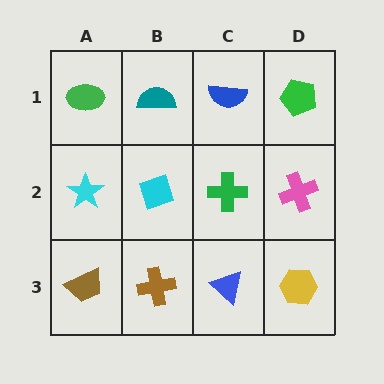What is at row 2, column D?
A pink cross.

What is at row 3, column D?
A yellow hexagon.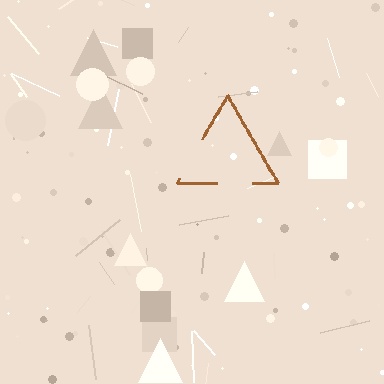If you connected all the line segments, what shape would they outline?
They would outline a triangle.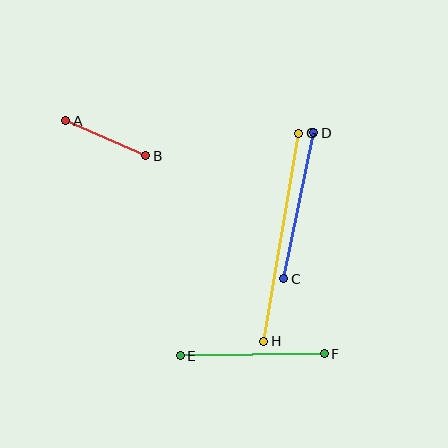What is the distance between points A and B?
The distance is approximately 87 pixels.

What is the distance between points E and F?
The distance is approximately 144 pixels.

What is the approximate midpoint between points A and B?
The midpoint is at approximately (106, 138) pixels.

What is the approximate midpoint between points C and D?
The midpoint is at approximately (299, 206) pixels.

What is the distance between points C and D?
The distance is approximately 149 pixels.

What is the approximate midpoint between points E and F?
The midpoint is at approximately (252, 355) pixels.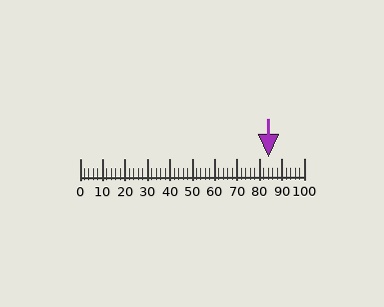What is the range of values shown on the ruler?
The ruler shows values from 0 to 100.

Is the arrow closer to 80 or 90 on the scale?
The arrow is closer to 80.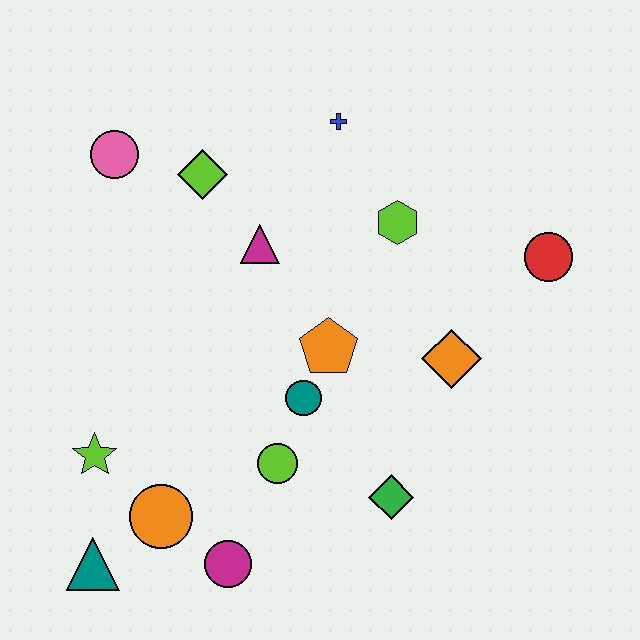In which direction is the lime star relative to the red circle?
The lime star is to the left of the red circle.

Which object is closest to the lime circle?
The teal circle is closest to the lime circle.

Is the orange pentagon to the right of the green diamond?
No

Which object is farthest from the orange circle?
The red circle is farthest from the orange circle.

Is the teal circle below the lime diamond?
Yes